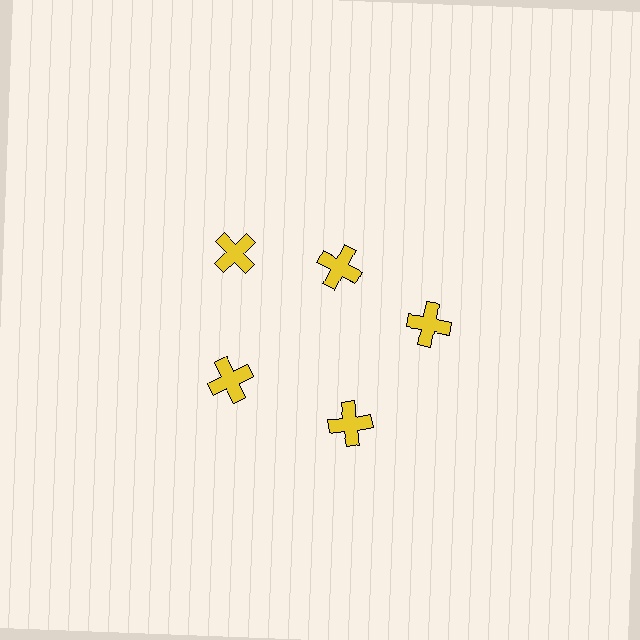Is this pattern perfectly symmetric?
No. The 5 yellow crosses are arranged in a ring, but one element near the 1 o'clock position is pulled inward toward the center, breaking the 5-fold rotational symmetry.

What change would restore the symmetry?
The symmetry would be restored by moving it outward, back onto the ring so that all 5 crosses sit at equal angles and equal distance from the center.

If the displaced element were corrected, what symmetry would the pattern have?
It would have 5-fold rotational symmetry — the pattern would map onto itself every 72 degrees.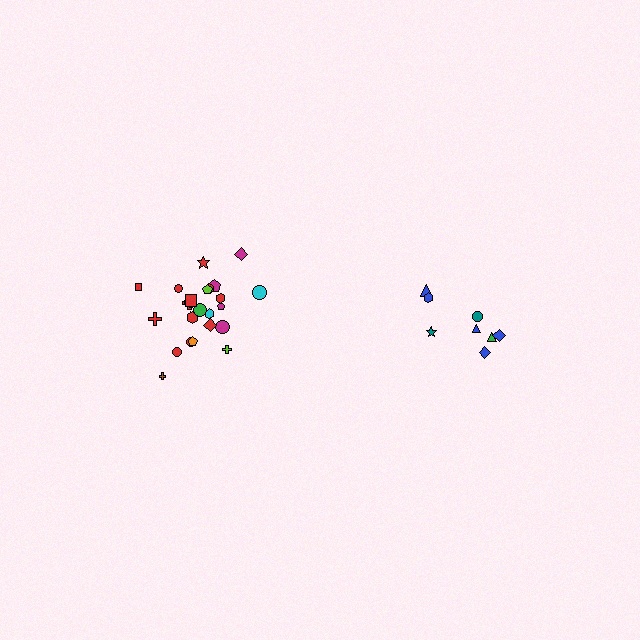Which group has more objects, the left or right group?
The left group.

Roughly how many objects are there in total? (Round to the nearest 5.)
Roughly 35 objects in total.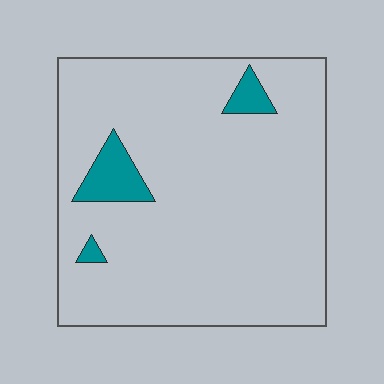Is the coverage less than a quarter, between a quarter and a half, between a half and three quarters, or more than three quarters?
Less than a quarter.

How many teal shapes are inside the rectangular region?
3.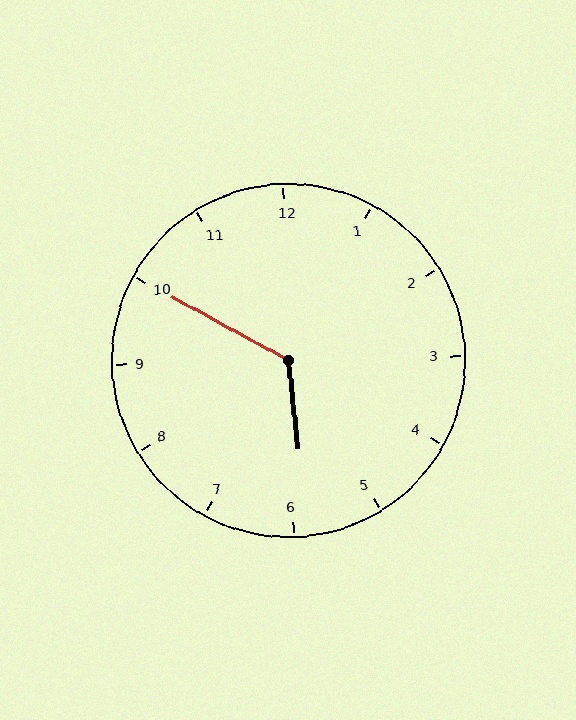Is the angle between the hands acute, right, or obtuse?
It is obtuse.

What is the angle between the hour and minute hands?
Approximately 125 degrees.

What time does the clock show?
5:50.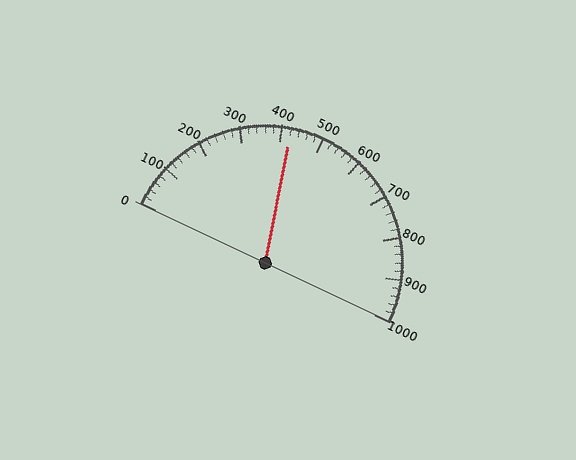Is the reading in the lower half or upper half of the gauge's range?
The reading is in the lower half of the range (0 to 1000).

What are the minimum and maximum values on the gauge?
The gauge ranges from 0 to 1000.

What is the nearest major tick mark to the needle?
The nearest major tick mark is 400.